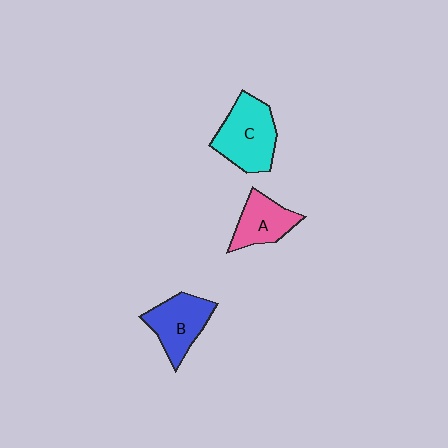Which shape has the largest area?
Shape C (cyan).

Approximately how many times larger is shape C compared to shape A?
Approximately 1.4 times.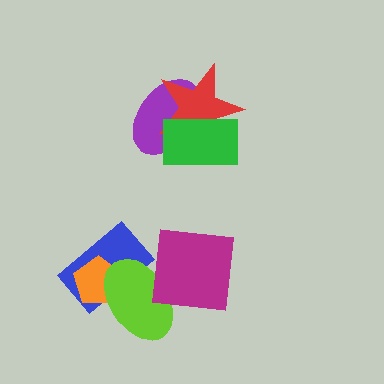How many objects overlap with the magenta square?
1 object overlaps with the magenta square.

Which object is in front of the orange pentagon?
The lime ellipse is in front of the orange pentagon.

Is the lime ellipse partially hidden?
Yes, it is partially covered by another shape.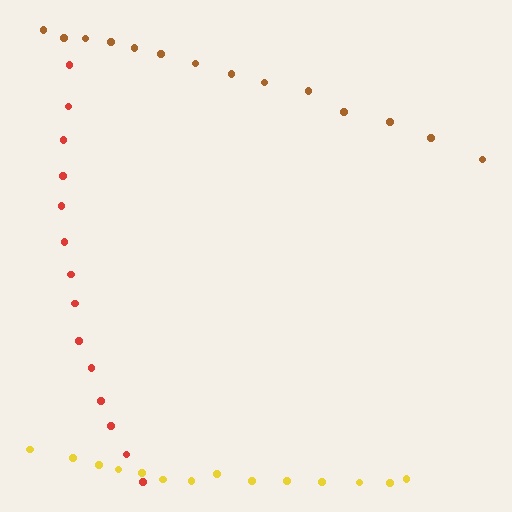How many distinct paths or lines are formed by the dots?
There are 3 distinct paths.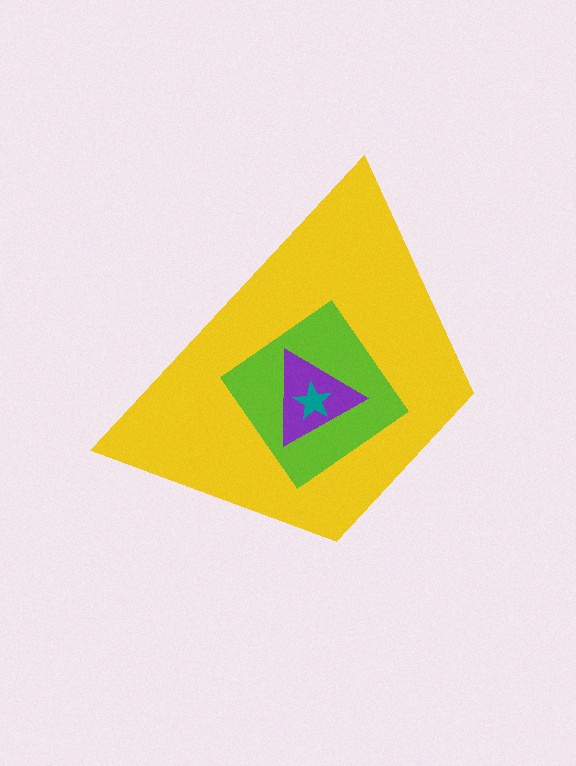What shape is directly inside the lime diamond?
The purple triangle.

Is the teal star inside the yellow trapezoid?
Yes.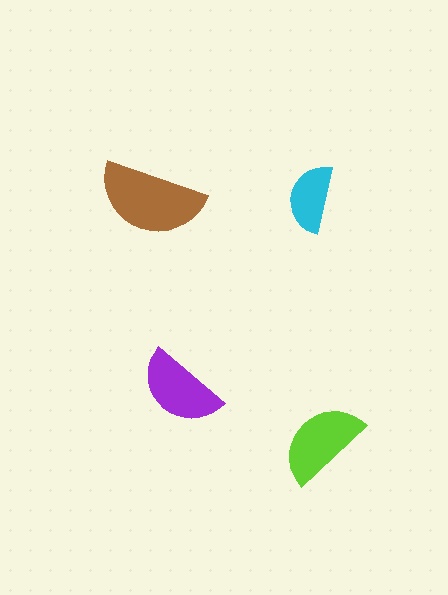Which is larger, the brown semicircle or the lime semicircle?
The brown one.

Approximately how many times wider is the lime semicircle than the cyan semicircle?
About 1.5 times wider.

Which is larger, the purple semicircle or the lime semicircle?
The lime one.